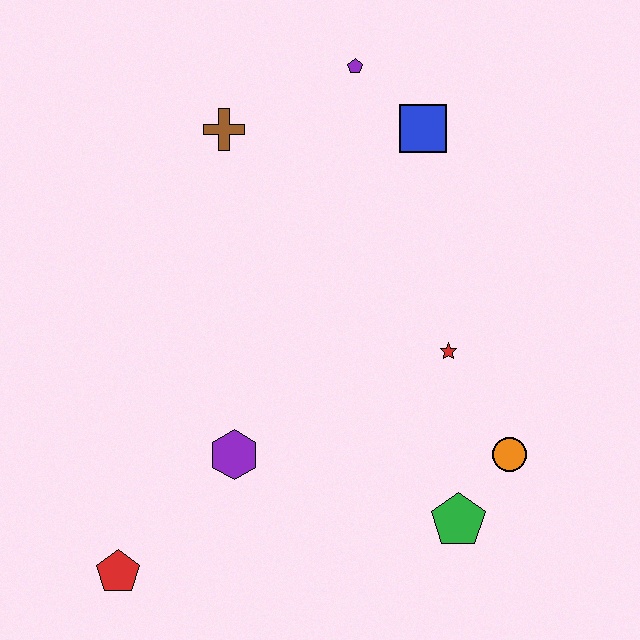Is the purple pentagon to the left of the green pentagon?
Yes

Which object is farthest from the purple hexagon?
The purple pentagon is farthest from the purple hexagon.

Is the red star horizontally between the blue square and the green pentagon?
Yes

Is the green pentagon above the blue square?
No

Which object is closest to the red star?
The orange circle is closest to the red star.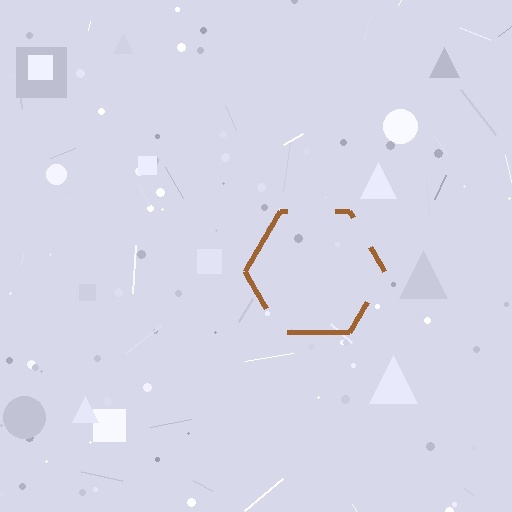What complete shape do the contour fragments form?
The contour fragments form a hexagon.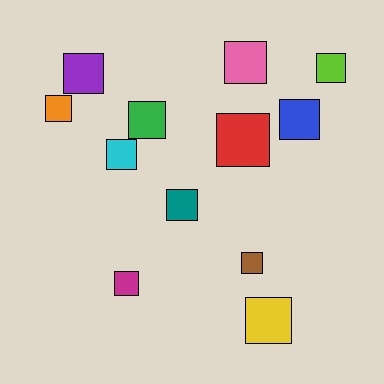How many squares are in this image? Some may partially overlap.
There are 12 squares.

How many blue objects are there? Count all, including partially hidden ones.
There is 1 blue object.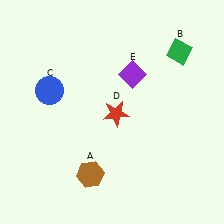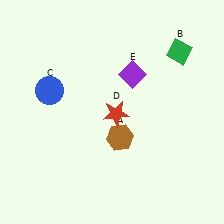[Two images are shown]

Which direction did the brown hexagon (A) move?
The brown hexagon (A) moved up.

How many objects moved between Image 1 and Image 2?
1 object moved between the two images.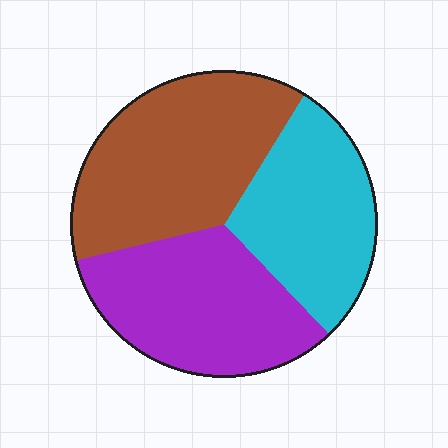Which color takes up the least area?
Cyan, at roughly 30%.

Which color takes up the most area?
Brown, at roughly 40%.